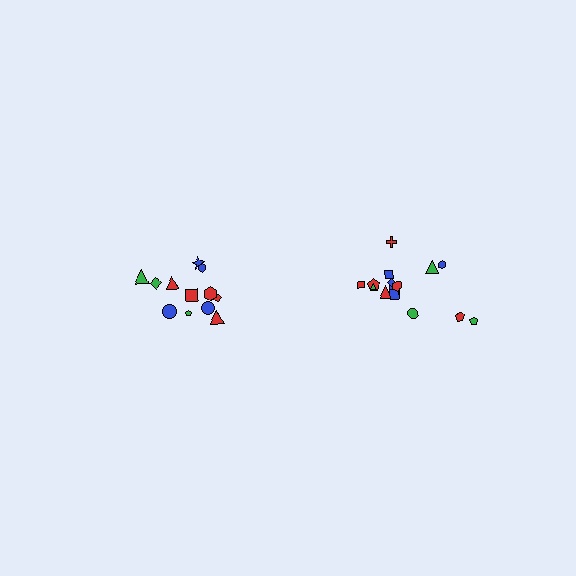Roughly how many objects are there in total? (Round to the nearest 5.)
Roughly 25 objects in total.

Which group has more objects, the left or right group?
The right group.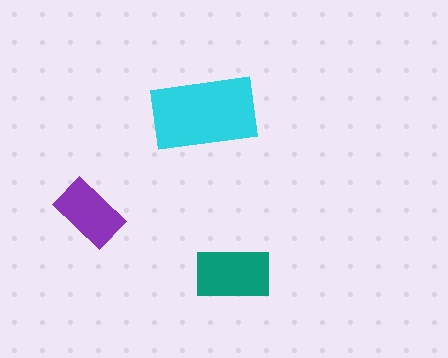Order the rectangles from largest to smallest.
the cyan one, the teal one, the purple one.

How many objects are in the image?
There are 3 objects in the image.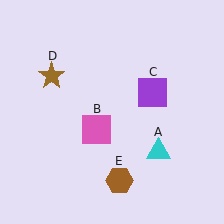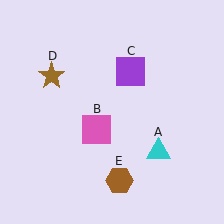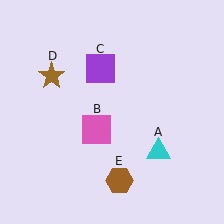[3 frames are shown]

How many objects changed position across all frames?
1 object changed position: purple square (object C).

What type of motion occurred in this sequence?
The purple square (object C) rotated counterclockwise around the center of the scene.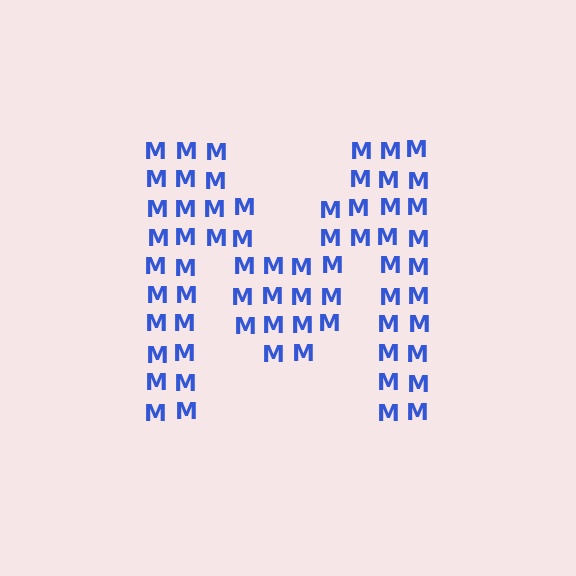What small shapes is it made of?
It is made of small letter M's.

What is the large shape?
The large shape is the letter M.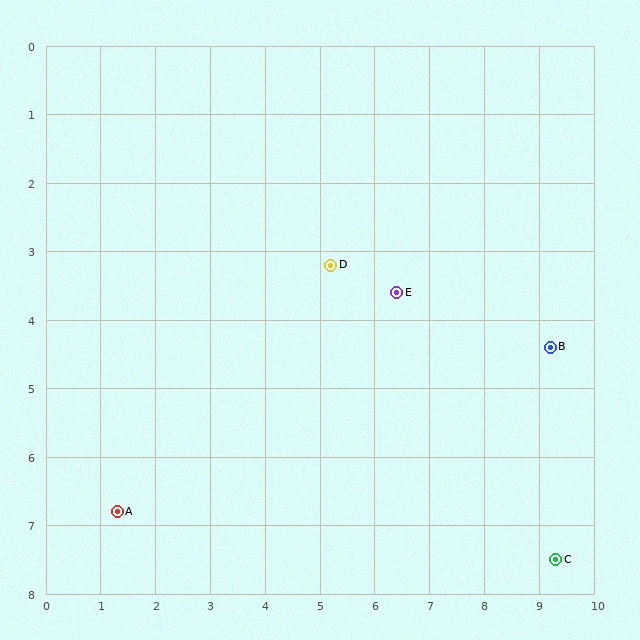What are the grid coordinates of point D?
Point D is at approximately (5.2, 3.2).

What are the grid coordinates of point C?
Point C is at approximately (9.3, 7.5).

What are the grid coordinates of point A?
Point A is at approximately (1.3, 6.8).